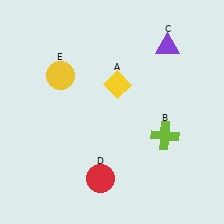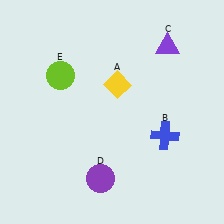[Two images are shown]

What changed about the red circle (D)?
In Image 1, D is red. In Image 2, it changed to purple.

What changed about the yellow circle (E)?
In Image 1, E is yellow. In Image 2, it changed to lime.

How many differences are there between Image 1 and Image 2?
There are 3 differences between the two images.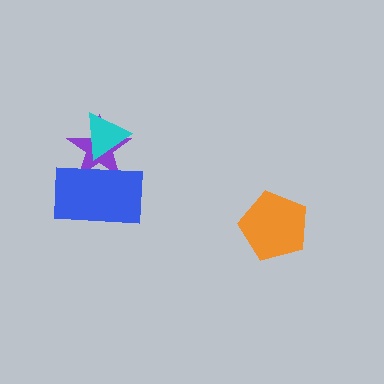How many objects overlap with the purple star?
2 objects overlap with the purple star.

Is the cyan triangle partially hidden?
Yes, it is partially covered by another shape.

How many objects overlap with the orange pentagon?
0 objects overlap with the orange pentagon.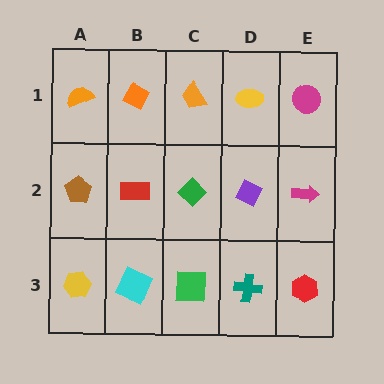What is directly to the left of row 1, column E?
A yellow ellipse.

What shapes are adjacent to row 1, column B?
A red rectangle (row 2, column B), an orange semicircle (row 1, column A), an orange trapezoid (row 1, column C).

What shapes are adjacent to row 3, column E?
A magenta arrow (row 2, column E), a teal cross (row 3, column D).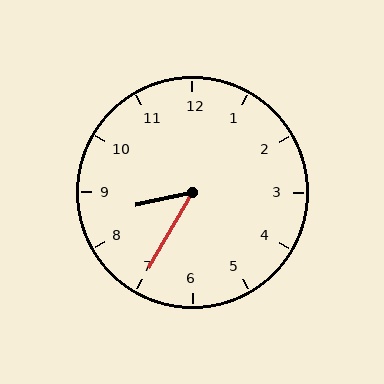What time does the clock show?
8:35.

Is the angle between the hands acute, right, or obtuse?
It is acute.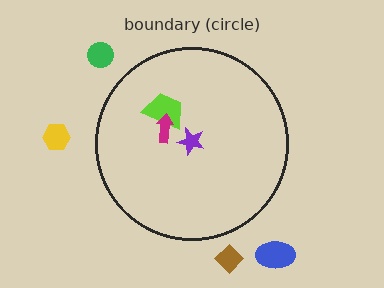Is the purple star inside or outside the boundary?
Inside.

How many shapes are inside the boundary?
3 inside, 4 outside.